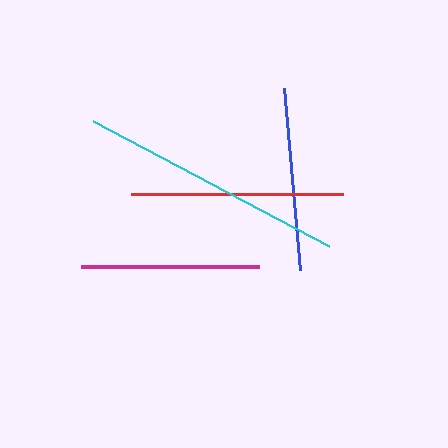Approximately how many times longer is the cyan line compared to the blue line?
The cyan line is approximately 1.5 times the length of the blue line.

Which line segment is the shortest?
The magenta line is the shortest at approximately 177 pixels.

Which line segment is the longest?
The cyan line is the longest at approximately 266 pixels.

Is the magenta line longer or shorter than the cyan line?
The cyan line is longer than the magenta line.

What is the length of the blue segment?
The blue segment is approximately 183 pixels long.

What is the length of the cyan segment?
The cyan segment is approximately 266 pixels long.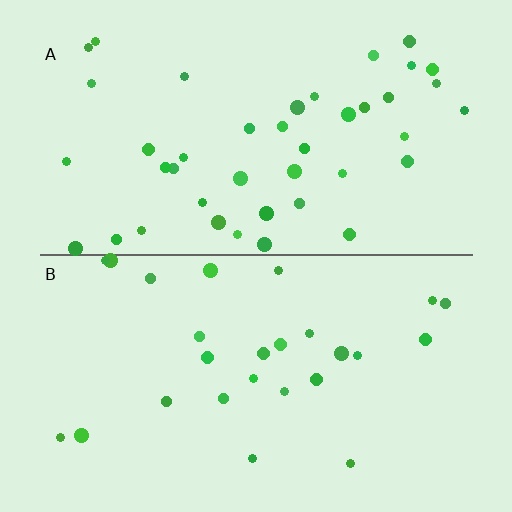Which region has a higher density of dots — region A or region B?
A (the top).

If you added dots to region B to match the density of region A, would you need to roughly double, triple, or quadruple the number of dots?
Approximately double.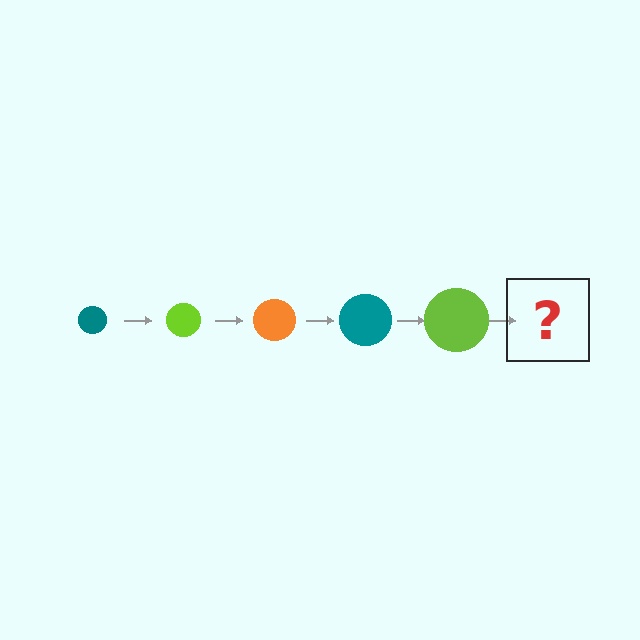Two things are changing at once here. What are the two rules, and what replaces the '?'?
The two rules are that the circle grows larger each step and the color cycles through teal, lime, and orange. The '?' should be an orange circle, larger than the previous one.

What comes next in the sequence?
The next element should be an orange circle, larger than the previous one.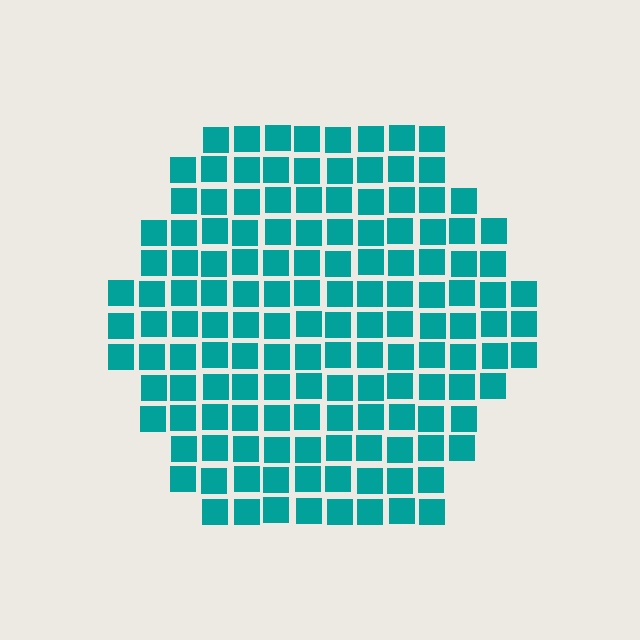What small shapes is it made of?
It is made of small squares.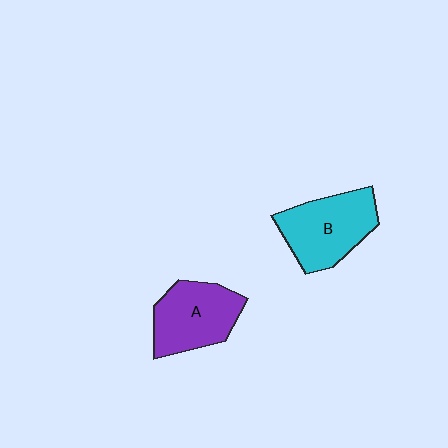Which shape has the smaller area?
Shape A (purple).